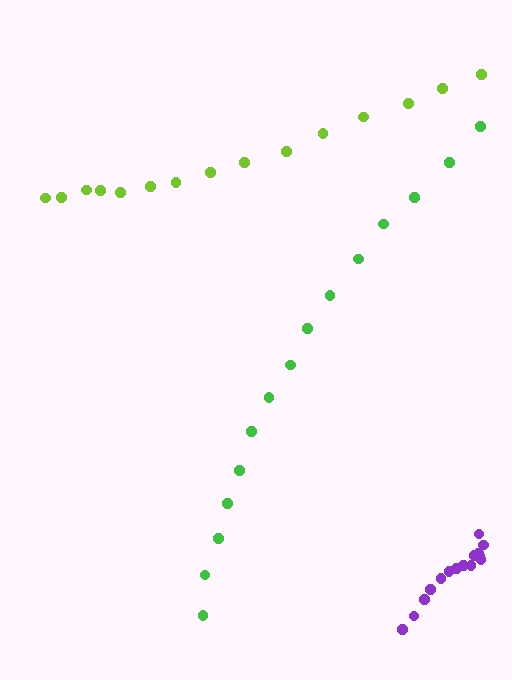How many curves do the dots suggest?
There are 3 distinct paths.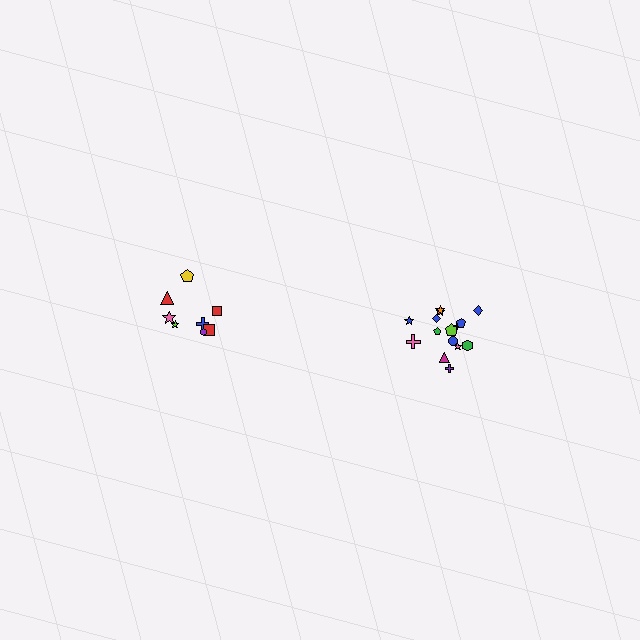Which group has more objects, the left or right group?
The right group.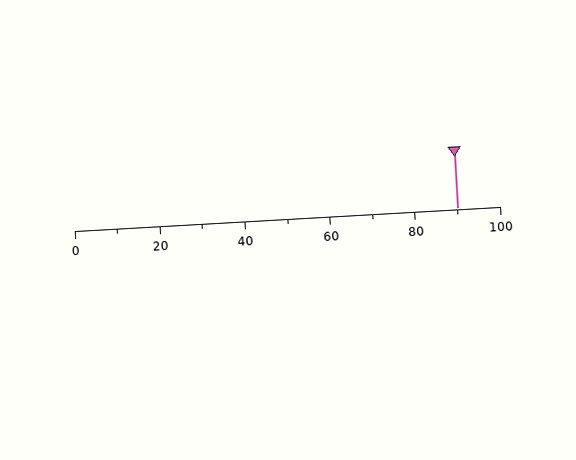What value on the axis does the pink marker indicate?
The marker indicates approximately 90.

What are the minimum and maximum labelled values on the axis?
The axis runs from 0 to 100.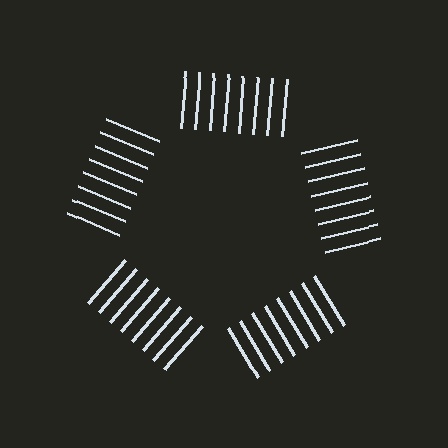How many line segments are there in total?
40 — 8 along each of the 5 edges.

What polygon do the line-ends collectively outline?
An illusory pentagon — the line segments terminate on its edges but no continuous stroke is drawn.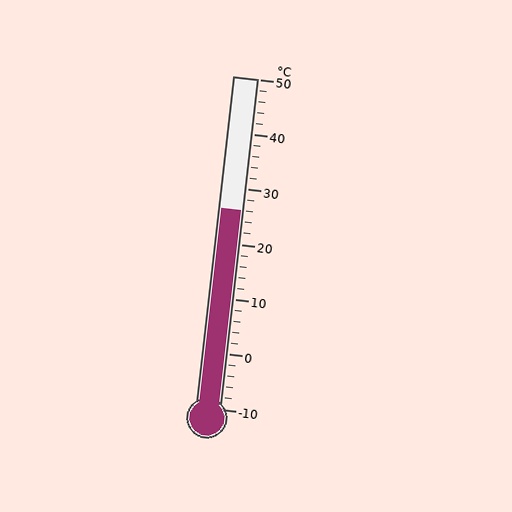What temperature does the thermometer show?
The thermometer shows approximately 26°C.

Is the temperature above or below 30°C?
The temperature is below 30°C.